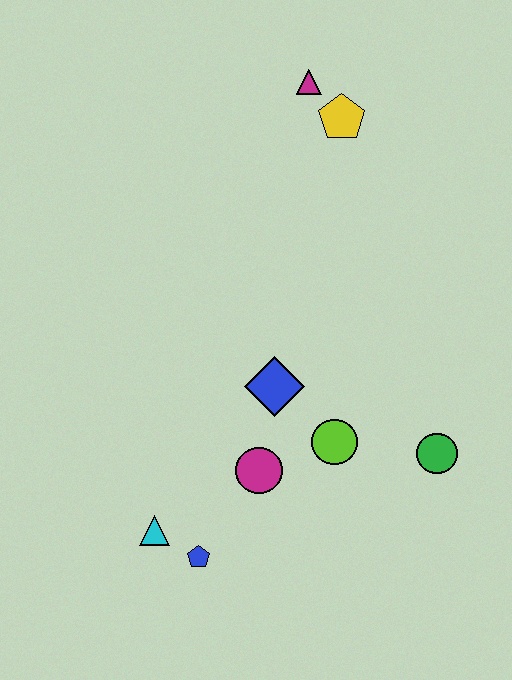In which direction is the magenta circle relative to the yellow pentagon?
The magenta circle is below the yellow pentagon.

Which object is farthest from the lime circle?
The magenta triangle is farthest from the lime circle.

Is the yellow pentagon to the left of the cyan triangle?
No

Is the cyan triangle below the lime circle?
Yes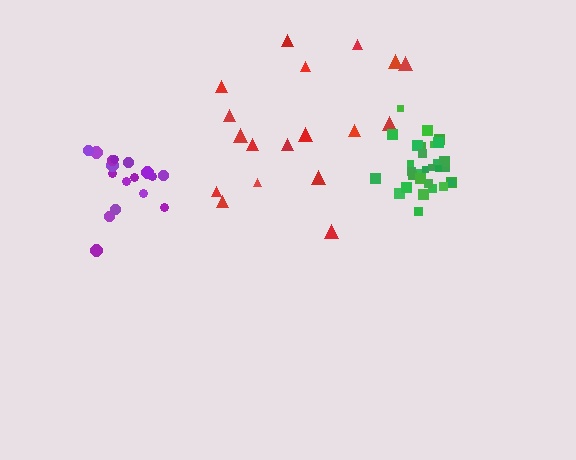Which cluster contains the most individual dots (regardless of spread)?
Green (30).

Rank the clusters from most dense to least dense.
green, purple, red.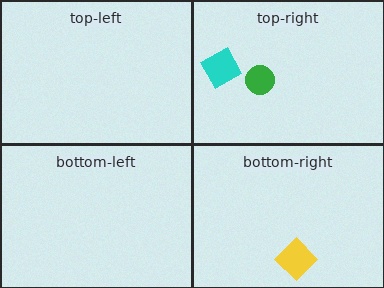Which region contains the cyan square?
The top-right region.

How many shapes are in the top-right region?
2.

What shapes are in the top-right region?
The cyan square, the green circle.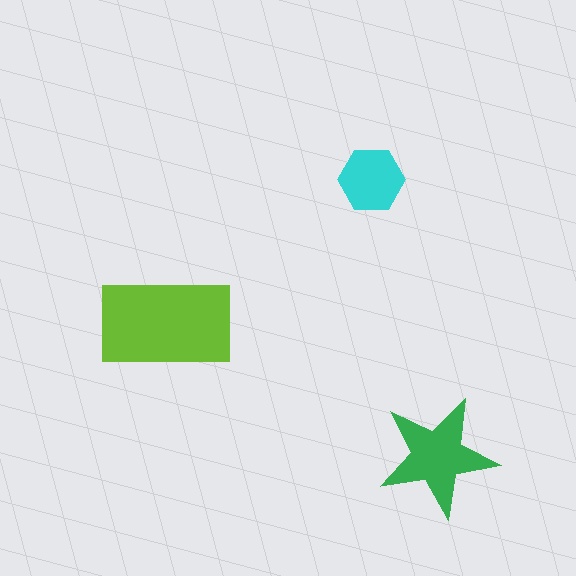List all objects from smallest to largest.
The cyan hexagon, the green star, the lime rectangle.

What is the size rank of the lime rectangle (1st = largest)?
1st.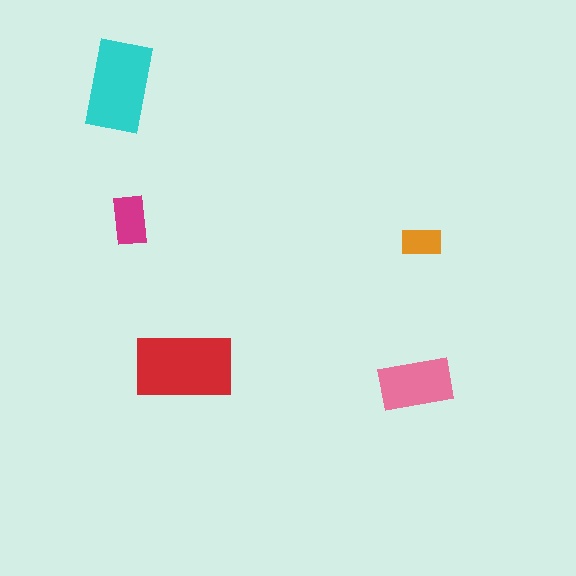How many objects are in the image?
There are 5 objects in the image.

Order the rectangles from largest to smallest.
the red one, the cyan one, the pink one, the magenta one, the orange one.